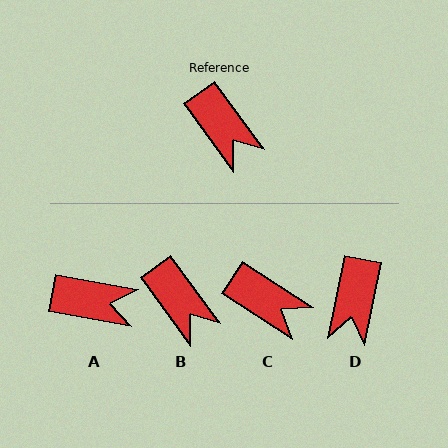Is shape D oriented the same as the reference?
No, it is off by about 48 degrees.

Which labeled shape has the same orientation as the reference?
B.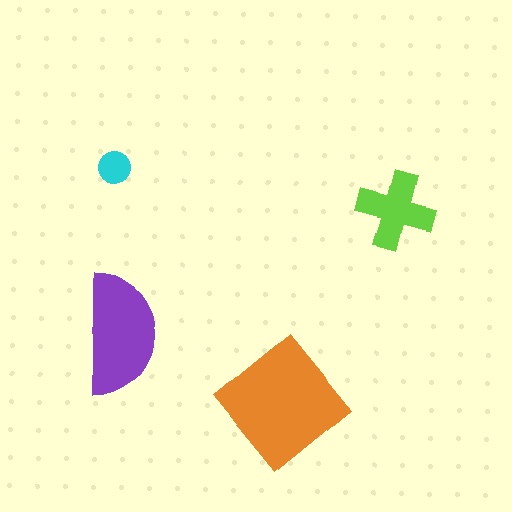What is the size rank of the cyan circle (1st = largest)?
4th.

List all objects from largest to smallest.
The orange diamond, the purple semicircle, the lime cross, the cyan circle.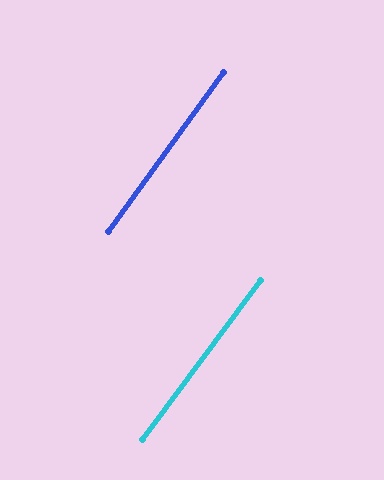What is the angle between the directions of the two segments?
Approximately 1 degree.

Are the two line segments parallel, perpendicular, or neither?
Parallel — their directions differ by only 0.6°.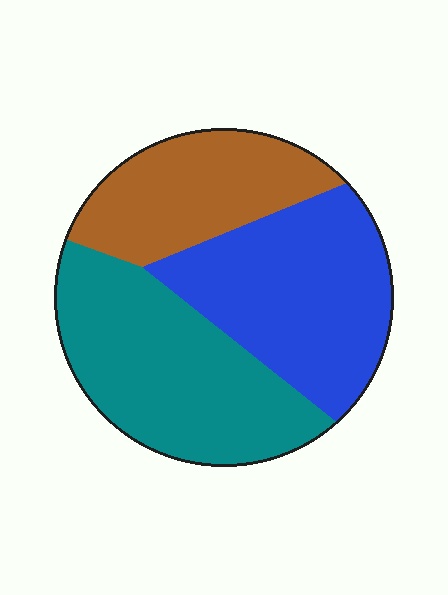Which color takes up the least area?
Brown, at roughly 25%.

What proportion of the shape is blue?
Blue takes up about three eighths (3/8) of the shape.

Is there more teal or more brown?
Teal.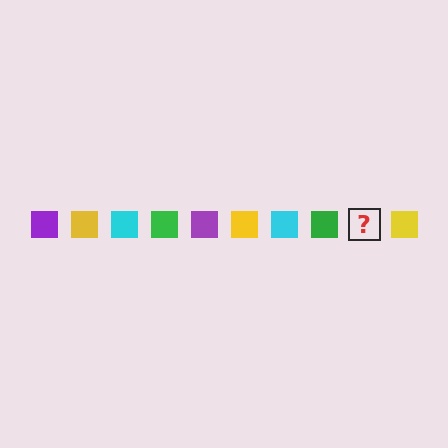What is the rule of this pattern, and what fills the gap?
The rule is that the pattern cycles through purple, yellow, cyan, green squares. The gap should be filled with a purple square.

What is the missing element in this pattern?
The missing element is a purple square.